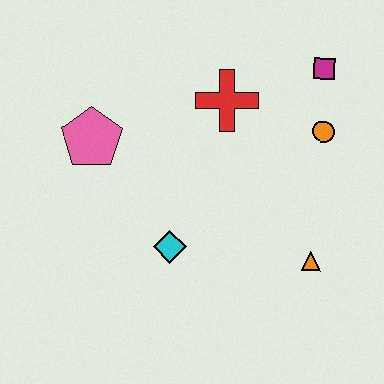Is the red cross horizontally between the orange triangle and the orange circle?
No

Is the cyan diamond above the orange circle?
No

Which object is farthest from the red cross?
The orange triangle is farthest from the red cross.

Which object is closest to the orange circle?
The magenta square is closest to the orange circle.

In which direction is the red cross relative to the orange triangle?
The red cross is above the orange triangle.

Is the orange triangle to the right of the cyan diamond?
Yes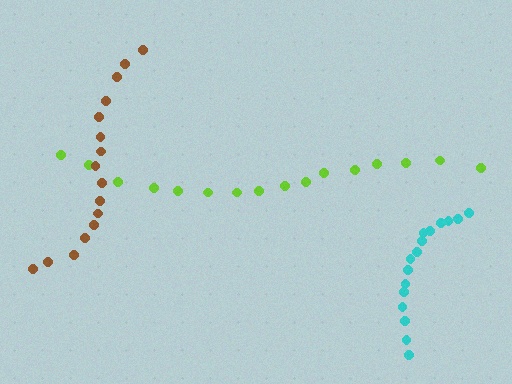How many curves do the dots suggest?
There are 3 distinct paths.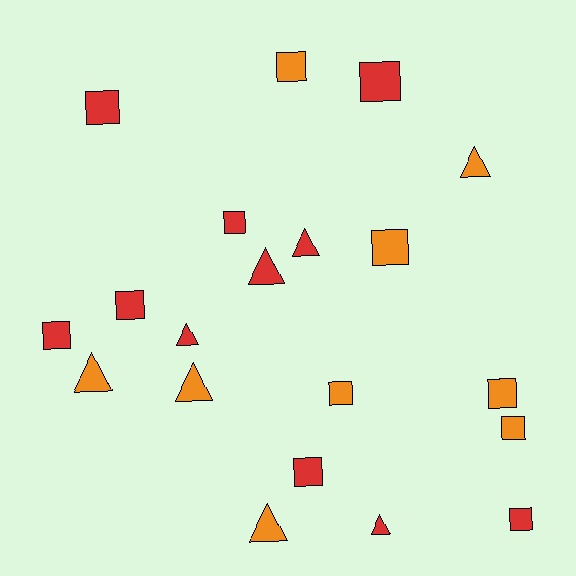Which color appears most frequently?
Red, with 11 objects.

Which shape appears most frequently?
Square, with 12 objects.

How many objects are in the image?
There are 20 objects.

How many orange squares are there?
There are 5 orange squares.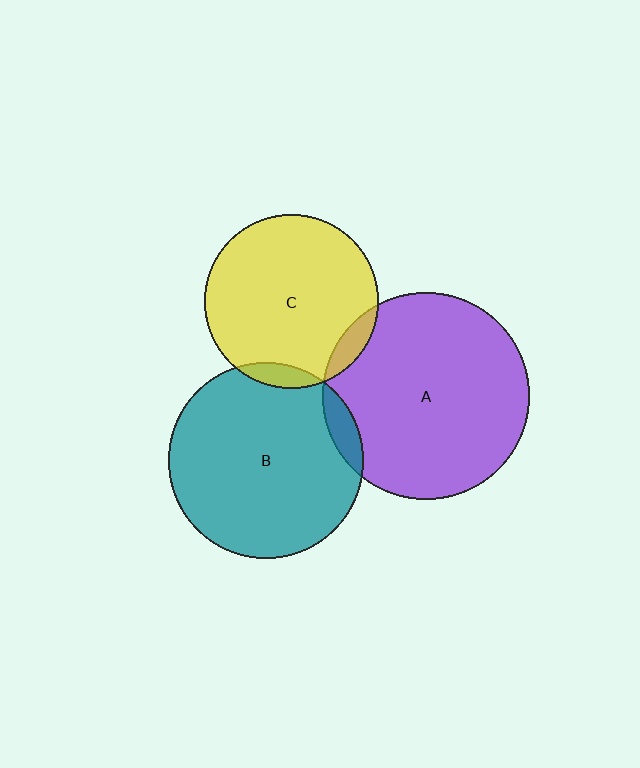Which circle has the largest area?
Circle A (purple).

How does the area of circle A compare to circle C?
Approximately 1.4 times.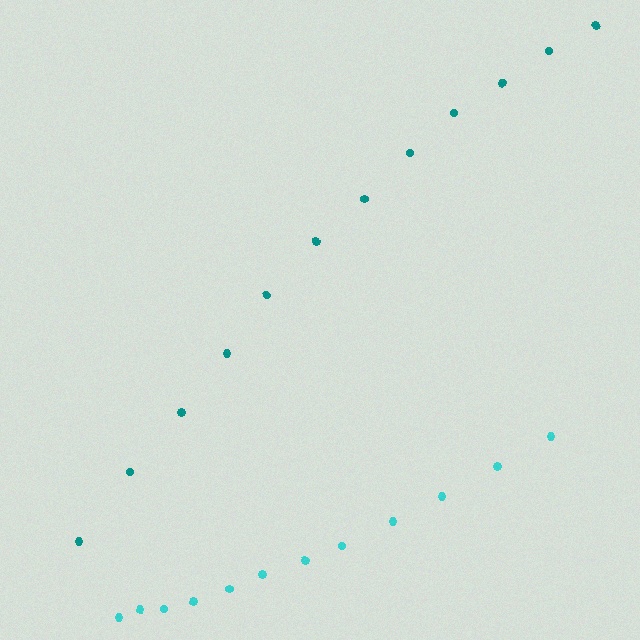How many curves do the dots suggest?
There are 2 distinct paths.